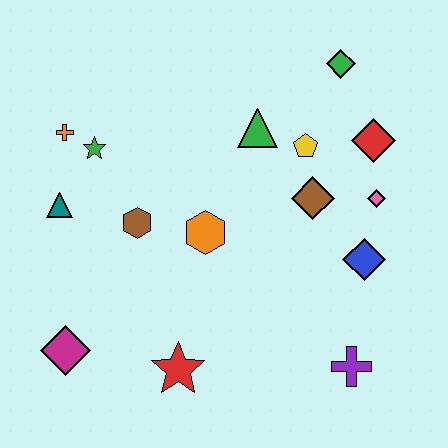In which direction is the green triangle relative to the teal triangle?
The green triangle is to the right of the teal triangle.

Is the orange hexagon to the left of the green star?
No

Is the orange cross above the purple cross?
Yes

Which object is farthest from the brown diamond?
The magenta diamond is farthest from the brown diamond.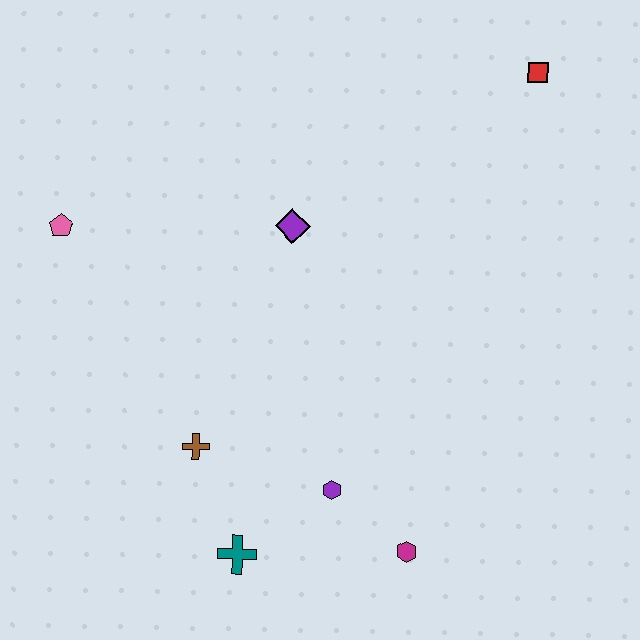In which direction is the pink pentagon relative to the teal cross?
The pink pentagon is above the teal cross.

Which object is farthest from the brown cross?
The red square is farthest from the brown cross.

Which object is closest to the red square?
The purple diamond is closest to the red square.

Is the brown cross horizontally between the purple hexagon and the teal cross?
No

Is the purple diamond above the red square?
No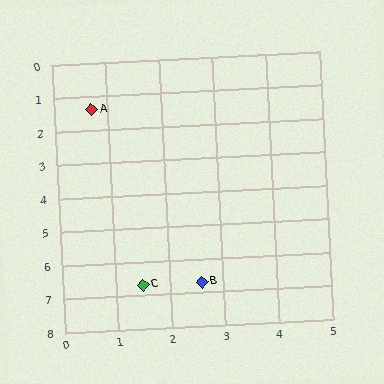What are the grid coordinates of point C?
Point C is at approximately (1.5, 6.7).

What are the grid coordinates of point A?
Point A is at approximately (0.7, 1.4).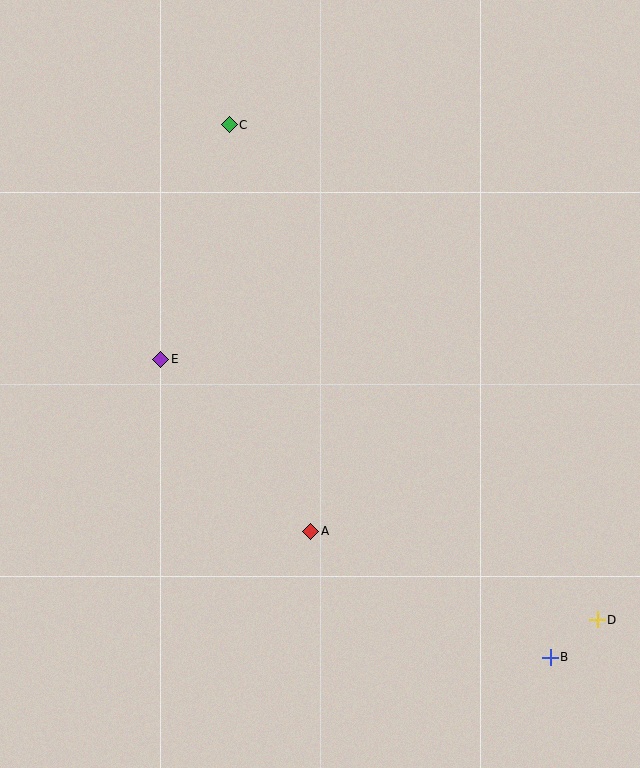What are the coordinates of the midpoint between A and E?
The midpoint between A and E is at (236, 445).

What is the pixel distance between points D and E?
The distance between D and E is 509 pixels.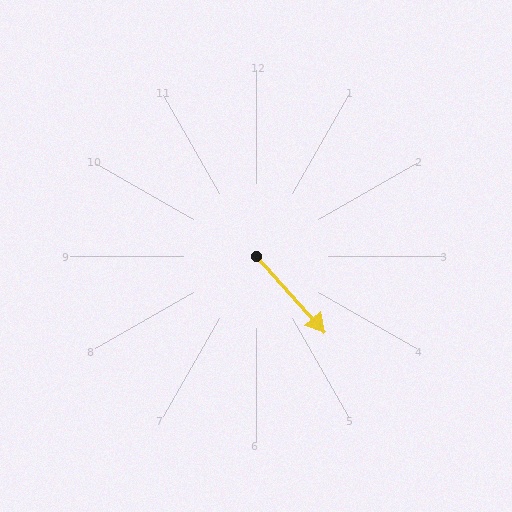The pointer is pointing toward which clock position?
Roughly 5 o'clock.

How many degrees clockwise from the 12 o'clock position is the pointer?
Approximately 138 degrees.